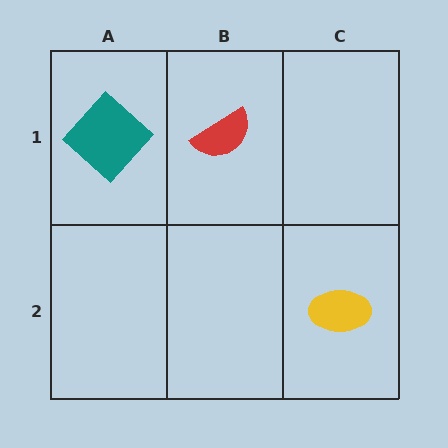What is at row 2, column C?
A yellow ellipse.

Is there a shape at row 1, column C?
No, that cell is empty.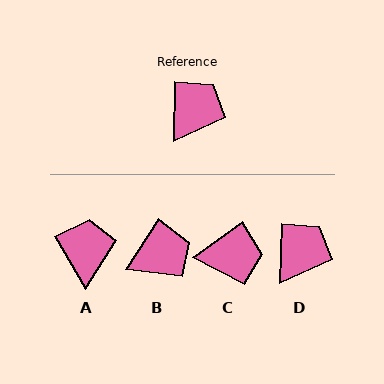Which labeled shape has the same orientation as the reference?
D.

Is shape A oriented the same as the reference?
No, it is off by about 32 degrees.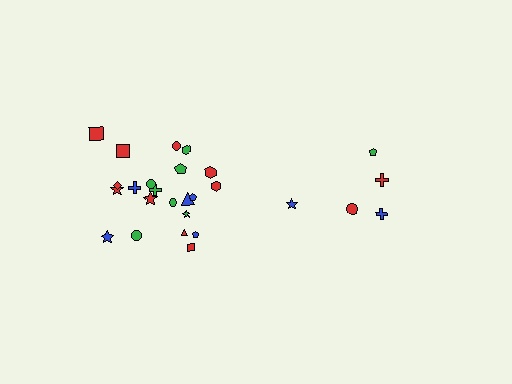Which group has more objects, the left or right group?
The left group.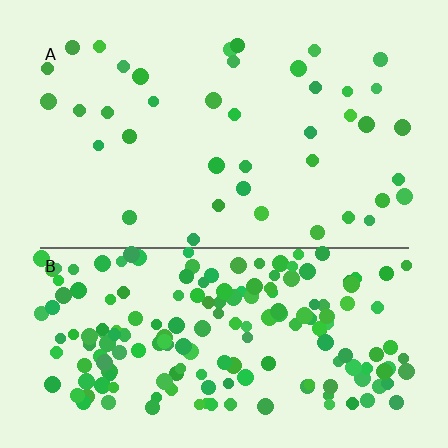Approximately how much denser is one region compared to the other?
Approximately 4.6× — region B over region A.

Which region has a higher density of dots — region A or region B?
B (the bottom).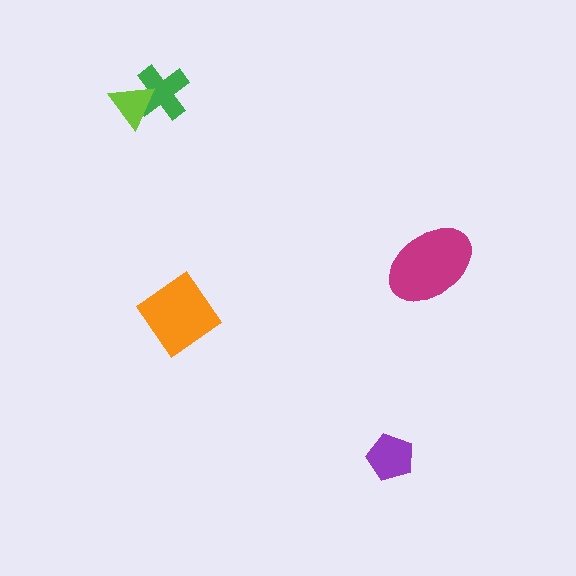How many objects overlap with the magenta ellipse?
0 objects overlap with the magenta ellipse.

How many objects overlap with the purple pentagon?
0 objects overlap with the purple pentagon.